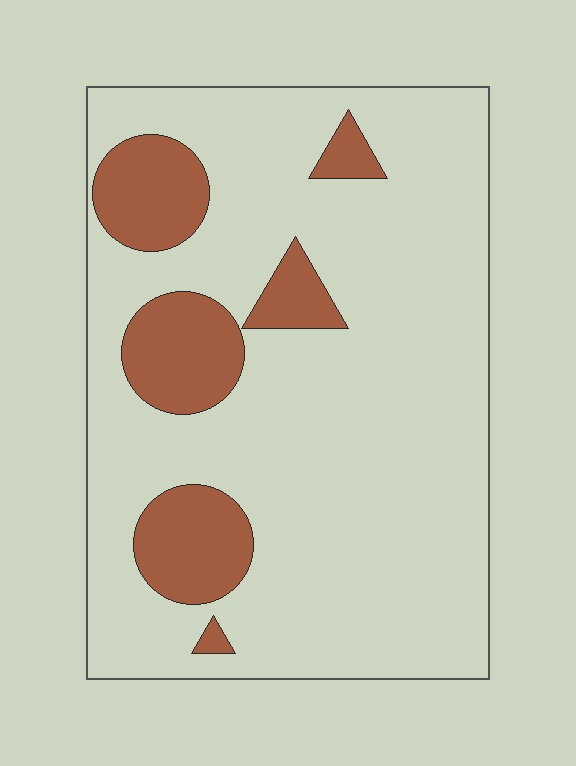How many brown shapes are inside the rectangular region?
6.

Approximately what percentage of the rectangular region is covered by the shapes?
Approximately 20%.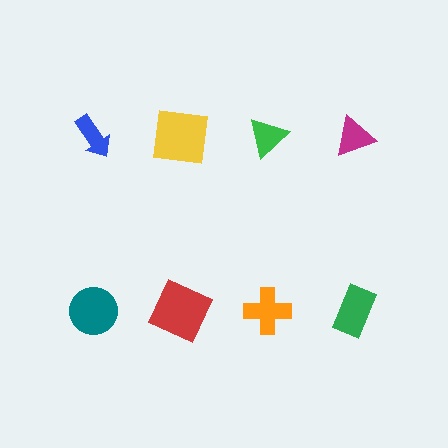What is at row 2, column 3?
An orange cross.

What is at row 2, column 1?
A teal circle.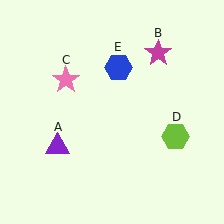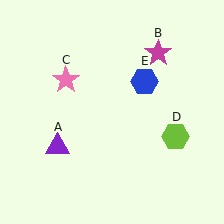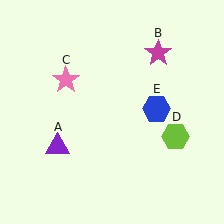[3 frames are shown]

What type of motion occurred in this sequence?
The blue hexagon (object E) rotated clockwise around the center of the scene.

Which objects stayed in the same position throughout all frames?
Purple triangle (object A) and magenta star (object B) and pink star (object C) and lime hexagon (object D) remained stationary.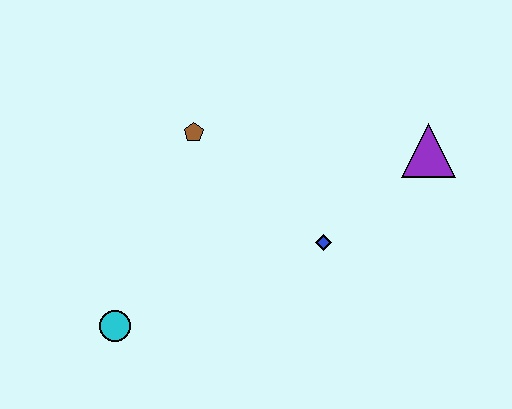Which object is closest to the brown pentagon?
The blue diamond is closest to the brown pentagon.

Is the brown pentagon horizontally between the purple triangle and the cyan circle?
Yes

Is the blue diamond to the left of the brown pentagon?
No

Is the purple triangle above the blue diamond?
Yes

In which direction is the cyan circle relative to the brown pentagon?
The cyan circle is below the brown pentagon.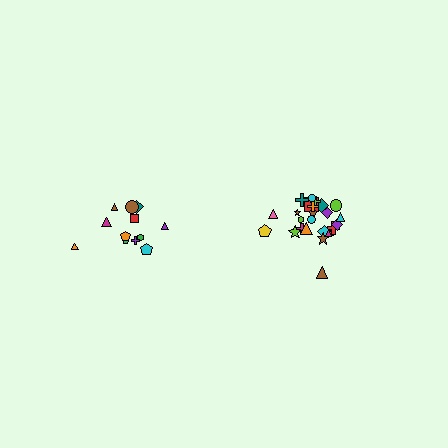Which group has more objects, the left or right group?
The right group.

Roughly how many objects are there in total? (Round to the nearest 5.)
Roughly 35 objects in total.